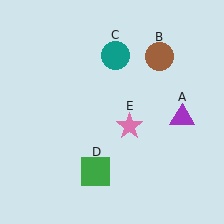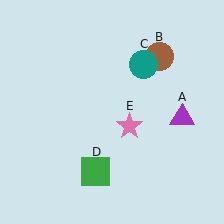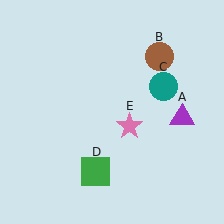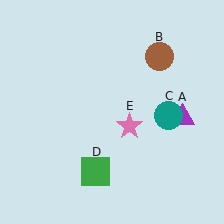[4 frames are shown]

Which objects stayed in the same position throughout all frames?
Purple triangle (object A) and brown circle (object B) and green square (object D) and pink star (object E) remained stationary.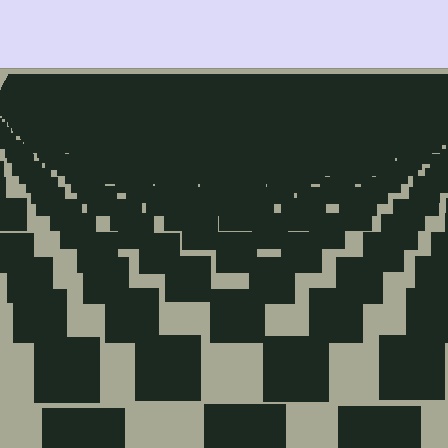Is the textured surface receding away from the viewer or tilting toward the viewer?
The surface is receding away from the viewer. Texture elements get smaller and denser toward the top.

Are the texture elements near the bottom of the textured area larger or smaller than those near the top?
Larger. Near the bottom, elements are closer to the viewer and appear at a bigger on-screen size.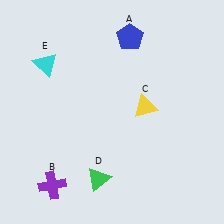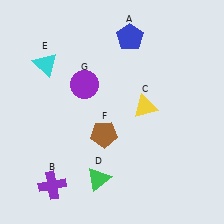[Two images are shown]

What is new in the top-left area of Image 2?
A purple circle (G) was added in the top-left area of Image 2.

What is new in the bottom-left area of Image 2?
A brown pentagon (F) was added in the bottom-left area of Image 2.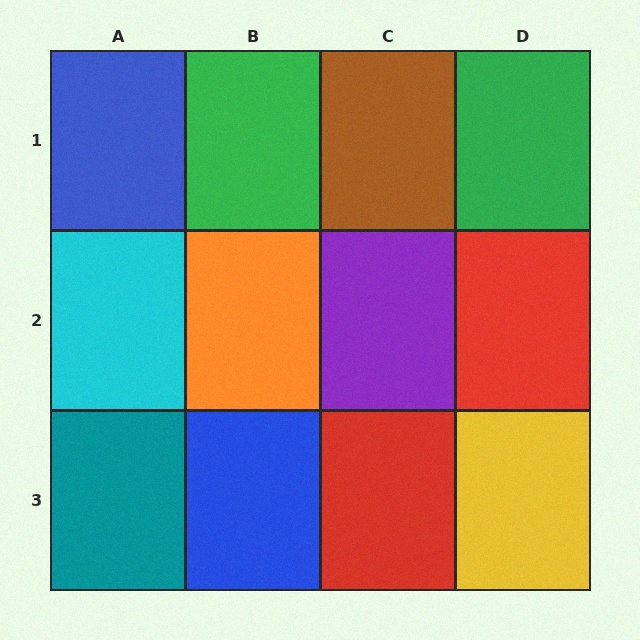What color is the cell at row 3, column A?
Teal.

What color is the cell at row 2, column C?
Purple.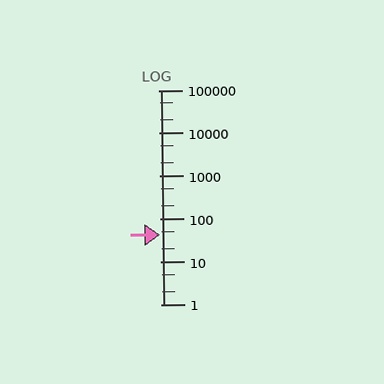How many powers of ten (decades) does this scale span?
The scale spans 5 decades, from 1 to 100000.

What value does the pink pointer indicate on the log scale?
The pointer indicates approximately 42.